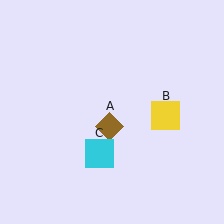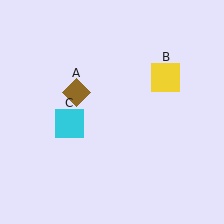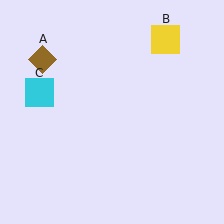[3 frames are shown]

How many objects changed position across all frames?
3 objects changed position: brown diamond (object A), yellow square (object B), cyan square (object C).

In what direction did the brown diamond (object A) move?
The brown diamond (object A) moved up and to the left.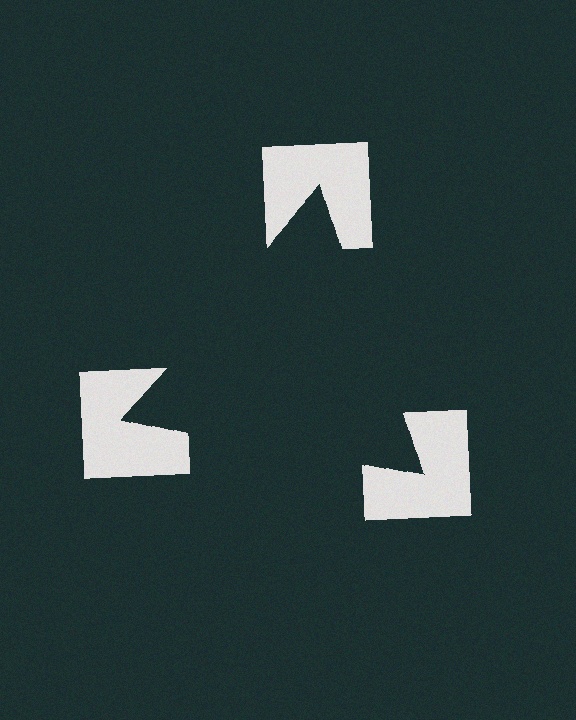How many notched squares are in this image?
There are 3 — one at each vertex of the illusory triangle.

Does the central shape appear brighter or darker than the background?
It typically appears slightly darker than the background, even though no actual brightness change is drawn.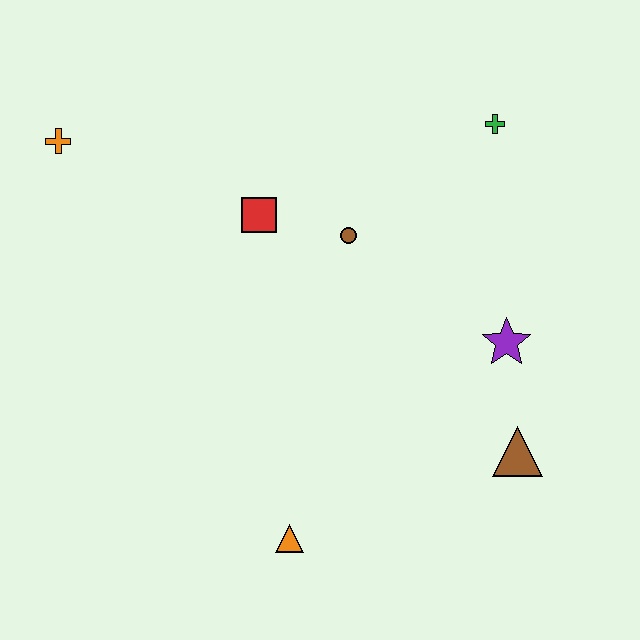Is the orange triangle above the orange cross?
No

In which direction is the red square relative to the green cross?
The red square is to the left of the green cross.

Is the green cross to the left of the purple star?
Yes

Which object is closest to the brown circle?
The red square is closest to the brown circle.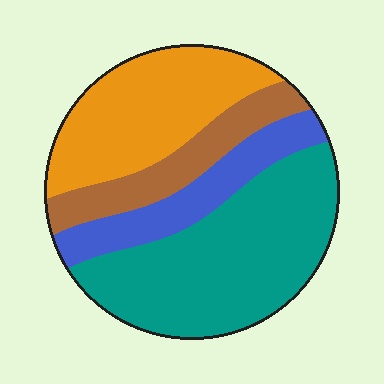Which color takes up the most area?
Teal, at roughly 40%.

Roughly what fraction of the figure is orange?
Orange covers about 30% of the figure.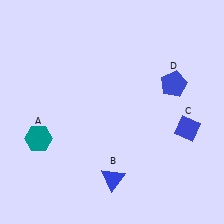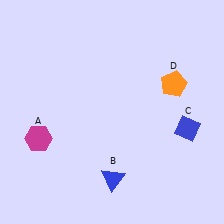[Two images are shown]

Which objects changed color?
A changed from teal to magenta. D changed from blue to orange.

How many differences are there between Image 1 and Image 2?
There are 2 differences between the two images.